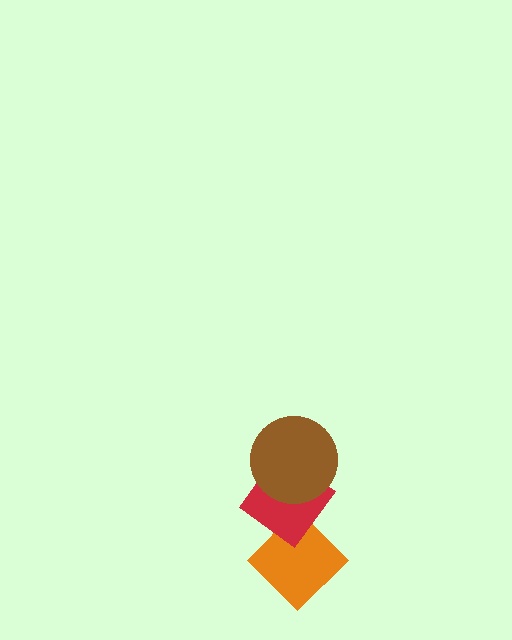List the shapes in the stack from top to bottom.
From top to bottom: the brown circle, the red diamond, the orange diamond.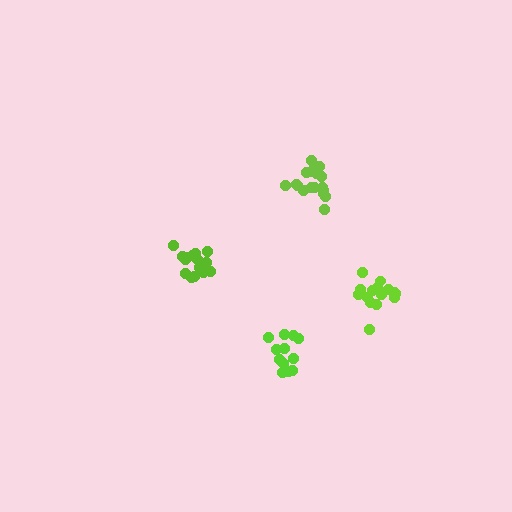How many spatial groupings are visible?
There are 4 spatial groupings.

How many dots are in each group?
Group 1: 17 dots, Group 2: 12 dots, Group 3: 15 dots, Group 4: 16 dots (60 total).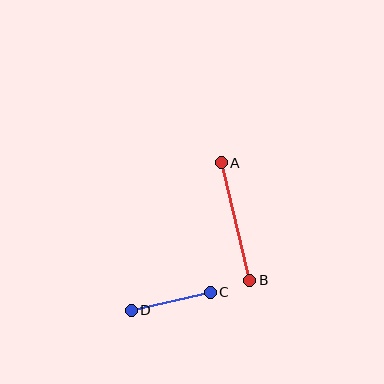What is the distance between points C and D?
The distance is approximately 81 pixels.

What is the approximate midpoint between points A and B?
The midpoint is at approximately (235, 221) pixels.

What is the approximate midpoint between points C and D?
The midpoint is at approximately (171, 301) pixels.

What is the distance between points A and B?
The distance is approximately 121 pixels.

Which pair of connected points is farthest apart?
Points A and B are farthest apart.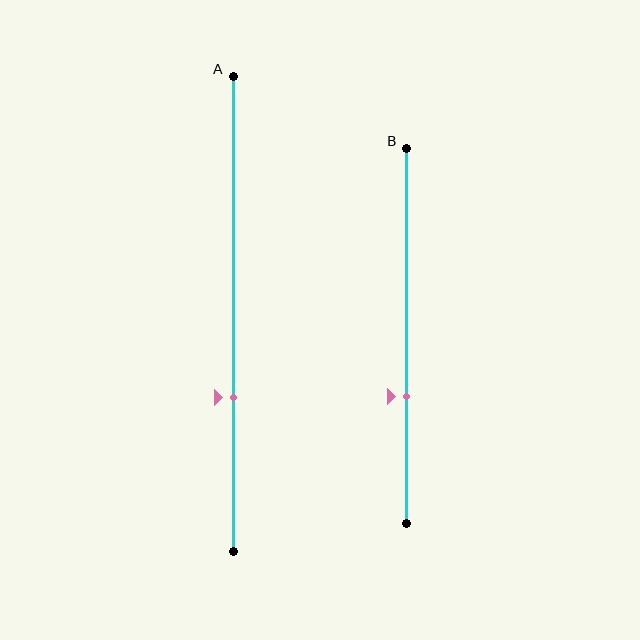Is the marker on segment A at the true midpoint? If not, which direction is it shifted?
No, the marker on segment A is shifted downward by about 18% of the segment length.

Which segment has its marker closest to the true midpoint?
Segment B has its marker closest to the true midpoint.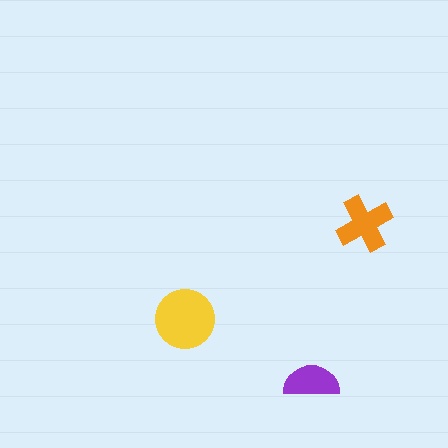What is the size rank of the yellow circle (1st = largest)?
1st.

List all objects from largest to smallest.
The yellow circle, the orange cross, the purple semicircle.